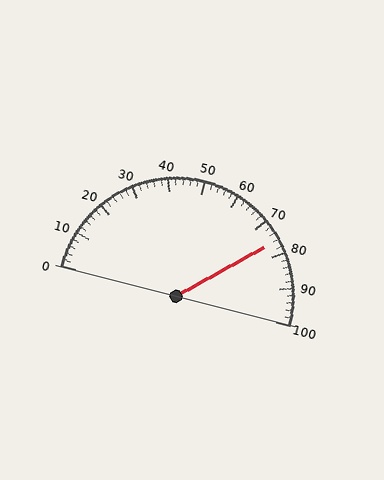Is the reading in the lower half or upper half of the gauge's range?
The reading is in the upper half of the range (0 to 100).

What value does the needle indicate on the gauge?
The needle indicates approximately 76.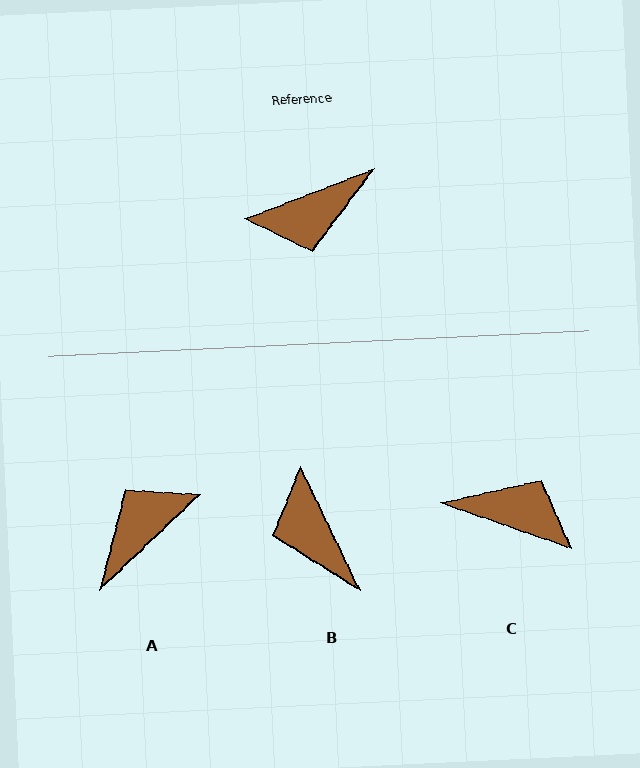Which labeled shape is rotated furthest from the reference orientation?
A, about 158 degrees away.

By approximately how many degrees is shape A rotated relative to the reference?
Approximately 158 degrees clockwise.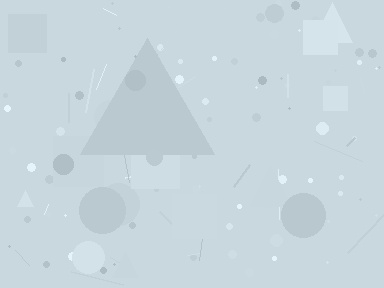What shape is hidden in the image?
A triangle is hidden in the image.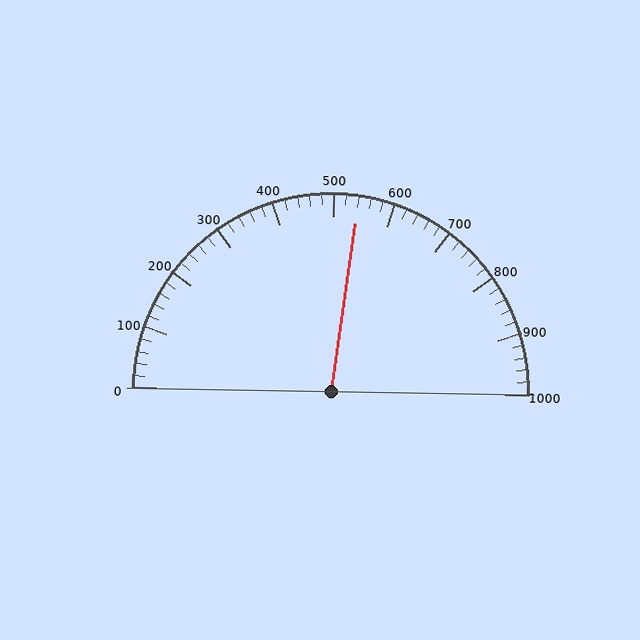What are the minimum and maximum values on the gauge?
The gauge ranges from 0 to 1000.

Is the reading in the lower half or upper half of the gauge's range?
The reading is in the upper half of the range (0 to 1000).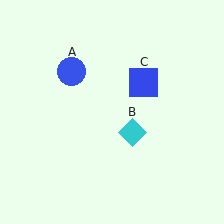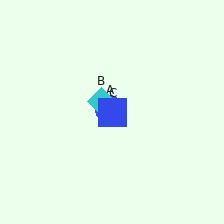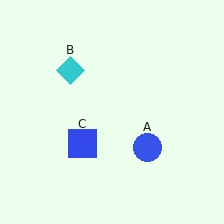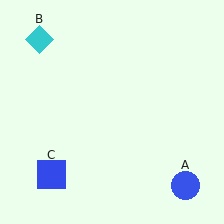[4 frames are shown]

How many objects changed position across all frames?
3 objects changed position: blue circle (object A), cyan diamond (object B), blue square (object C).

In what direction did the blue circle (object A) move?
The blue circle (object A) moved down and to the right.